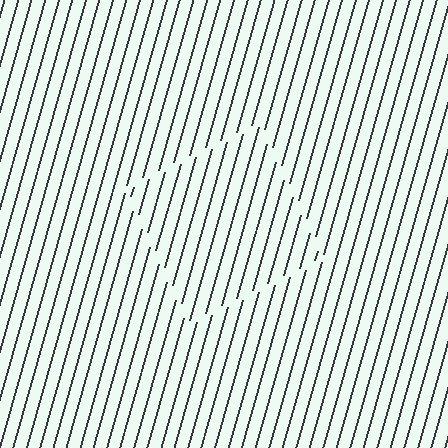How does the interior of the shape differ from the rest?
The interior of the shape contains the same grating, shifted by half a period — the contour is defined by the phase discontinuity where line-ends from the inner and outer gratings abut.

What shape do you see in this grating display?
An illusory square. The interior of the shape contains the same grating, shifted by half a period — the contour is defined by the phase discontinuity where line-ends from the inner and outer gratings abut.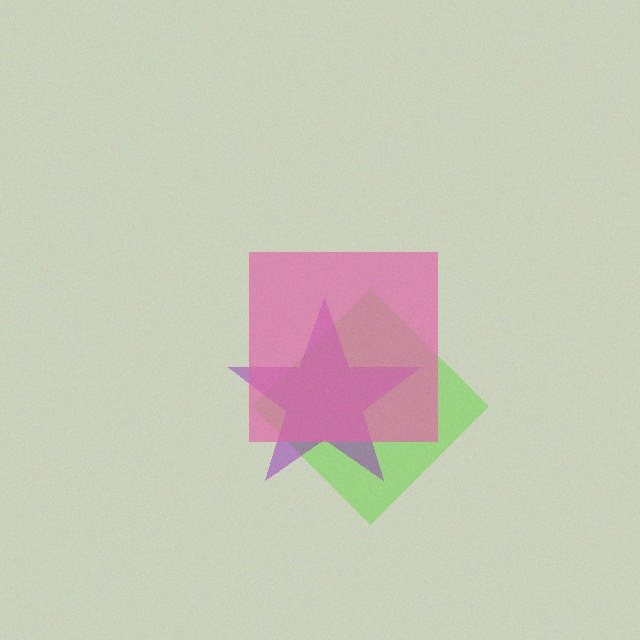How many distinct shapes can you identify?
There are 3 distinct shapes: a lime diamond, a purple star, a pink square.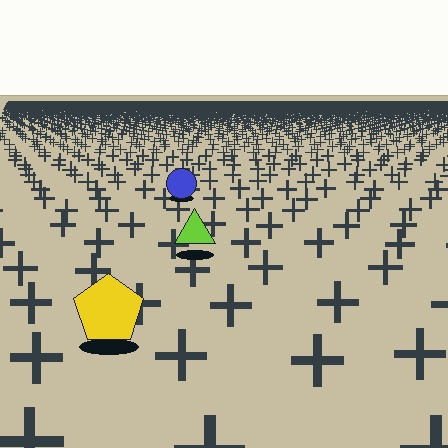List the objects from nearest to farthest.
From nearest to farthest: the yellow pentagon, the lime triangle, the blue circle.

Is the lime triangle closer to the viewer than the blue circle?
Yes. The lime triangle is closer — you can tell from the texture gradient: the ground texture is coarser near it.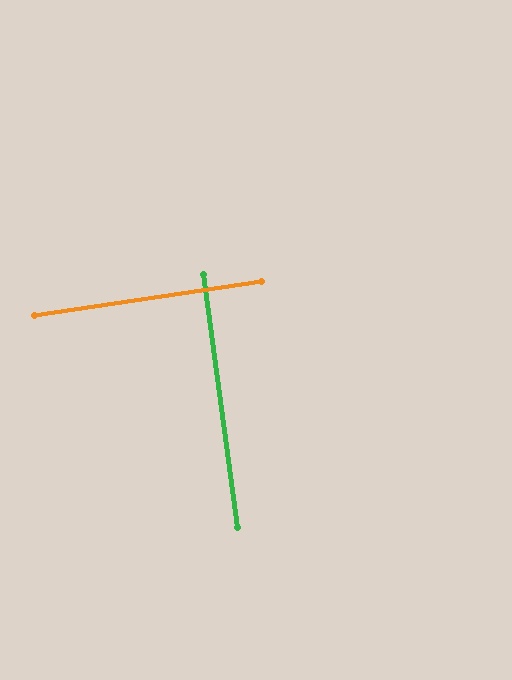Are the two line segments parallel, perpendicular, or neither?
Perpendicular — they meet at approximately 89°.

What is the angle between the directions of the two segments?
Approximately 89 degrees.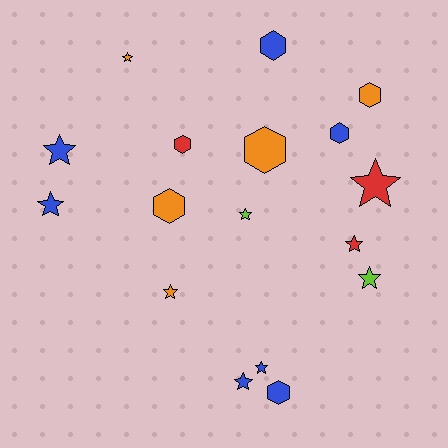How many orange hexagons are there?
There are 3 orange hexagons.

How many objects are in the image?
There are 17 objects.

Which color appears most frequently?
Blue, with 7 objects.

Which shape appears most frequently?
Star, with 10 objects.